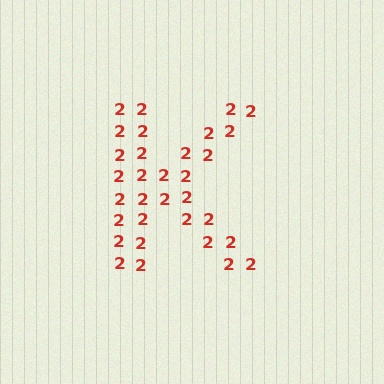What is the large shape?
The large shape is the letter K.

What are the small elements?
The small elements are digit 2's.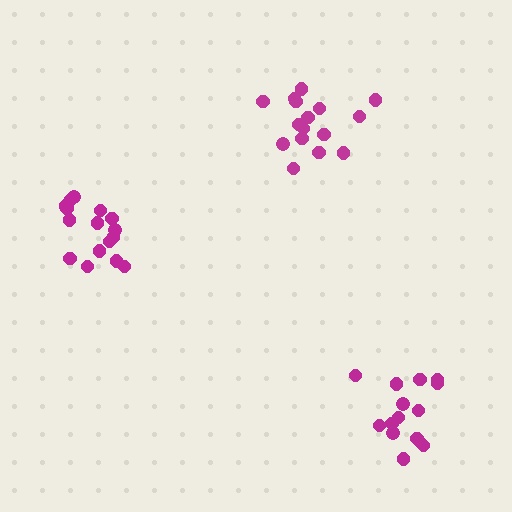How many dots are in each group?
Group 1: 16 dots, Group 2: 16 dots, Group 3: 15 dots (47 total).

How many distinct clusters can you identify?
There are 3 distinct clusters.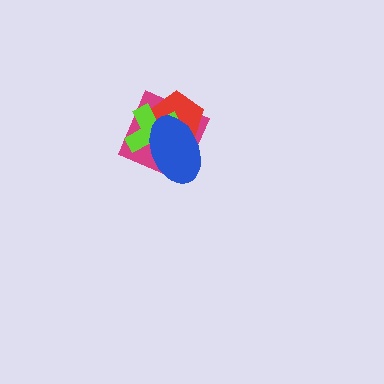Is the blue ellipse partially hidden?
No, no other shape covers it.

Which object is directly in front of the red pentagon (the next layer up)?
The lime cross is directly in front of the red pentagon.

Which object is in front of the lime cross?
The blue ellipse is in front of the lime cross.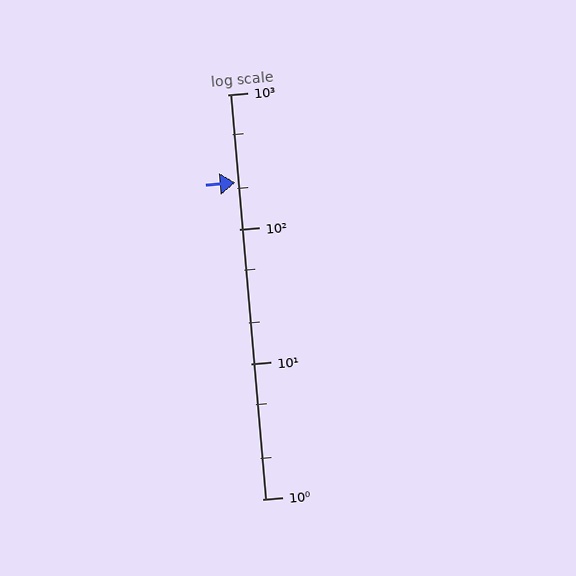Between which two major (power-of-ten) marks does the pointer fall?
The pointer is between 100 and 1000.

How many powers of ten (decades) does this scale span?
The scale spans 3 decades, from 1 to 1000.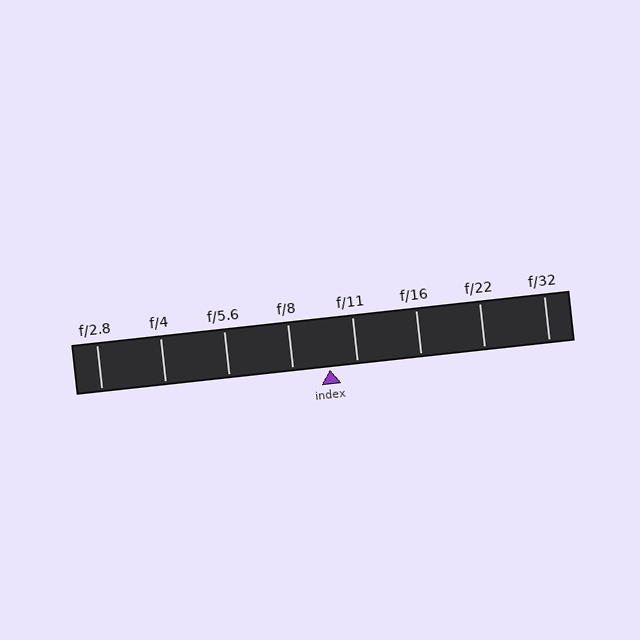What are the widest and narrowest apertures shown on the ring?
The widest aperture shown is f/2.8 and the narrowest is f/32.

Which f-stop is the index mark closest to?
The index mark is closest to f/11.